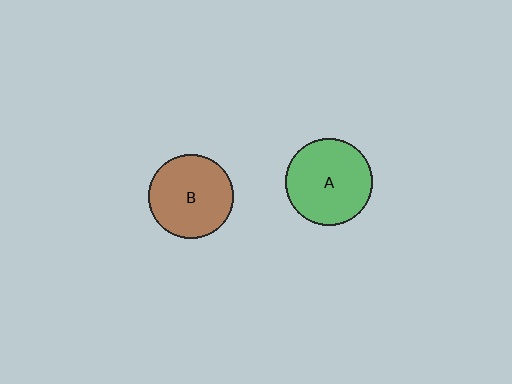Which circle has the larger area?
Circle A (green).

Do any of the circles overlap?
No, none of the circles overlap.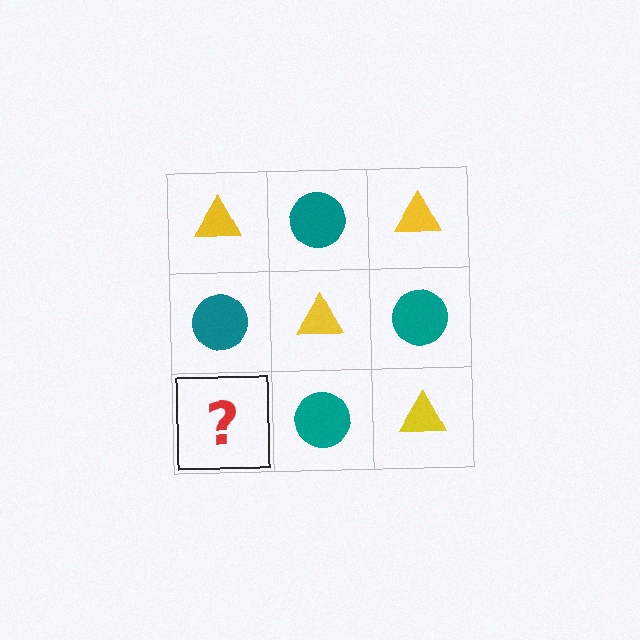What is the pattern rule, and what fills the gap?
The rule is that it alternates yellow triangle and teal circle in a checkerboard pattern. The gap should be filled with a yellow triangle.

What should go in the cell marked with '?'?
The missing cell should contain a yellow triangle.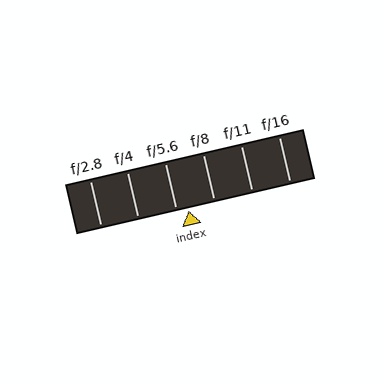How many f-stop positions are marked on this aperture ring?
There are 6 f-stop positions marked.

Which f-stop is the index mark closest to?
The index mark is closest to f/5.6.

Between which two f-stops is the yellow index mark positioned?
The index mark is between f/5.6 and f/8.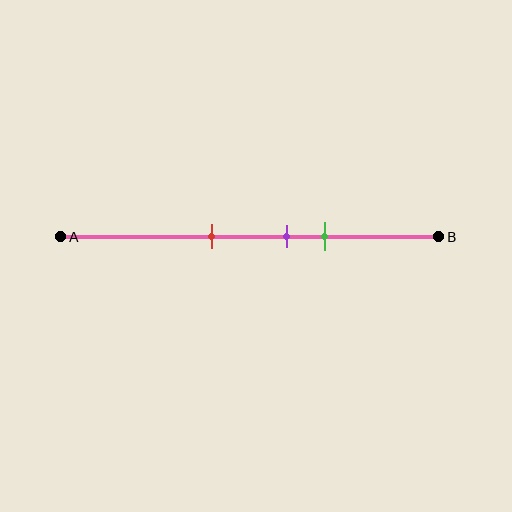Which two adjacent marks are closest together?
The purple and green marks are the closest adjacent pair.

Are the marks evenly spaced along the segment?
Yes, the marks are approximately evenly spaced.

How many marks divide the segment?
There are 3 marks dividing the segment.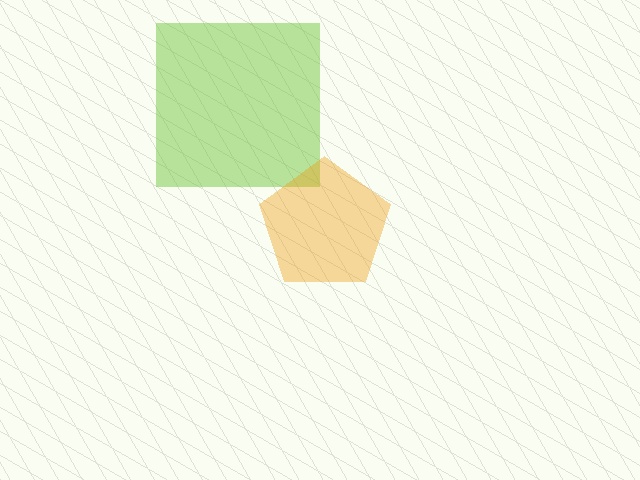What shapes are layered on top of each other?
The layered shapes are: a lime square, an orange pentagon.